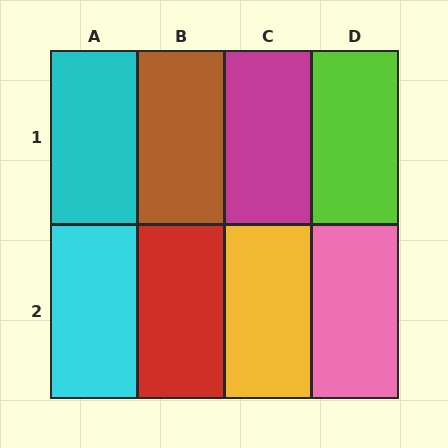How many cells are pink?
1 cell is pink.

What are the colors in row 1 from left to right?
Cyan, brown, magenta, lime.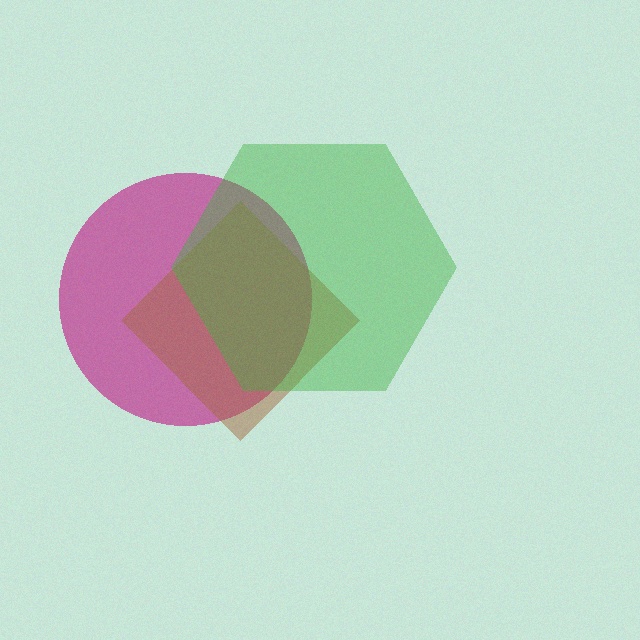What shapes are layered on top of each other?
The layered shapes are: a magenta circle, a brown diamond, a green hexagon.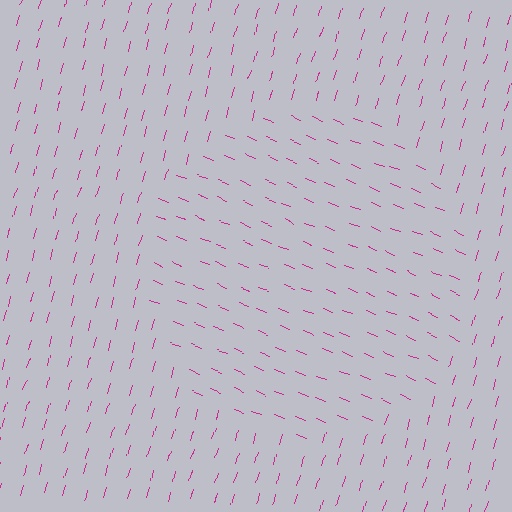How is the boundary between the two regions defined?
The boundary is defined purely by a change in line orientation (approximately 84 degrees difference). All lines are the same color and thickness.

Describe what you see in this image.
The image is filled with small magenta line segments. A circle region in the image has lines oriented differently from the surrounding lines, creating a visible texture boundary.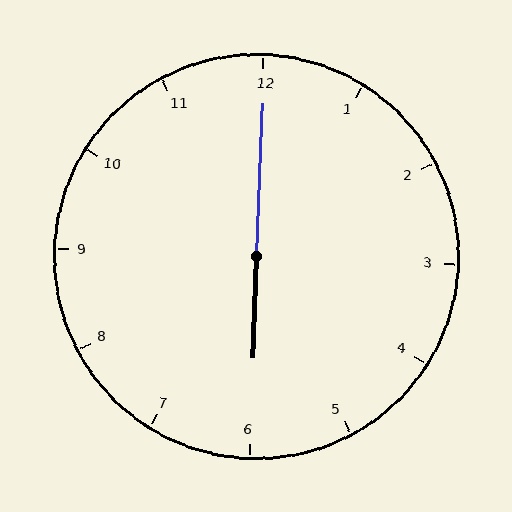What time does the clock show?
6:00.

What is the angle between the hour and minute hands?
Approximately 180 degrees.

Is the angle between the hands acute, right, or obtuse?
It is obtuse.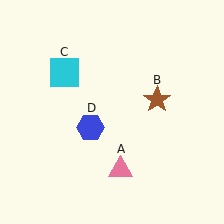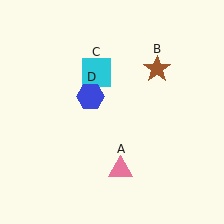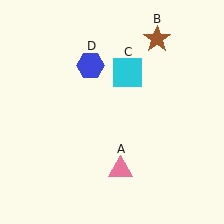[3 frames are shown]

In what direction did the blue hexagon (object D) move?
The blue hexagon (object D) moved up.